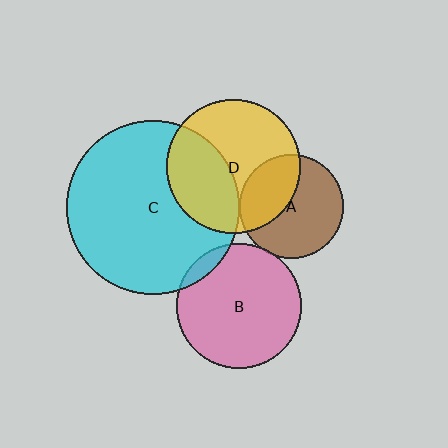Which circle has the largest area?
Circle C (cyan).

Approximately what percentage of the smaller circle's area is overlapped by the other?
Approximately 5%.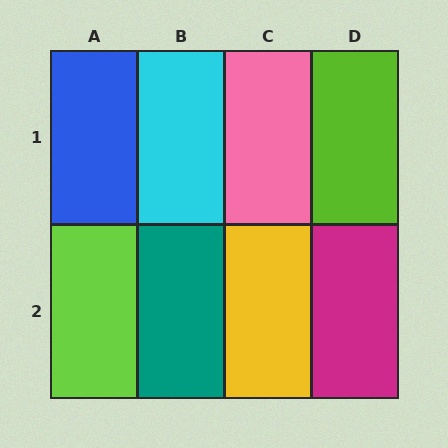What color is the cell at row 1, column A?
Blue.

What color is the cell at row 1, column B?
Cyan.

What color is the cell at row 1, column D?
Lime.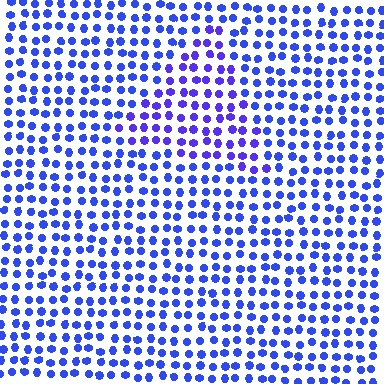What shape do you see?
I see a triangle.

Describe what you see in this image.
The image is filled with small blue elements in a uniform arrangement. A triangle-shaped region is visible where the elements are tinted to a slightly different hue, forming a subtle color boundary.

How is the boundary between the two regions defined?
The boundary is defined purely by a slight shift in hue (about 21 degrees). Spacing, size, and orientation are identical on both sides.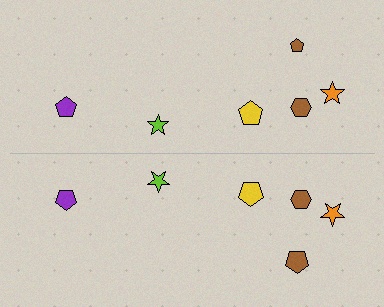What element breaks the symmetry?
The brown pentagon on the bottom side has a different size than its mirror counterpart.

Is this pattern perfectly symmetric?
No, the pattern is not perfectly symmetric. The brown pentagon on the bottom side has a different size than its mirror counterpart.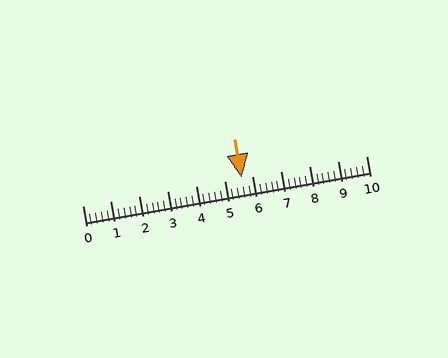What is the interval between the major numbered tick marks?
The major tick marks are spaced 1 units apart.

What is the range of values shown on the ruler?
The ruler shows values from 0 to 10.